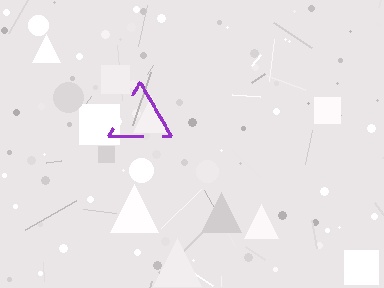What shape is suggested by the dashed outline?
The dashed outline suggests a triangle.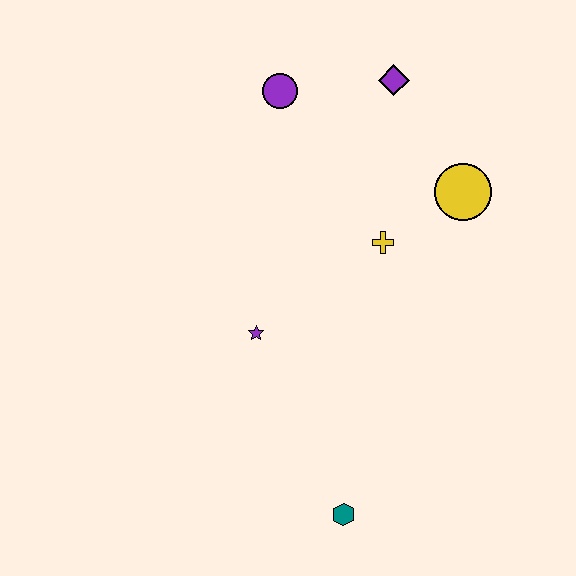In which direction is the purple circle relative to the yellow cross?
The purple circle is above the yellow cross.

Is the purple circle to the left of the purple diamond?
Yes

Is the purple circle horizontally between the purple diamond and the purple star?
Yes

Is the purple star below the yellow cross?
Yes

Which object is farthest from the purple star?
The purple diamond is farthest from the purple star.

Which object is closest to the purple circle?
The purple diamond is closest to the purple circle.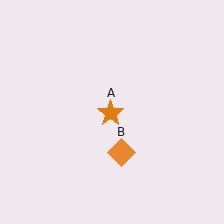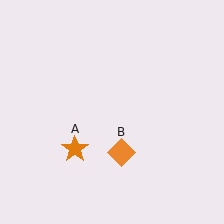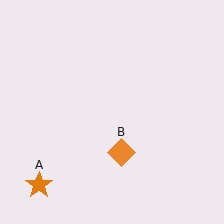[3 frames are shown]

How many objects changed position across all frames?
1 object changed position: orange star (object A).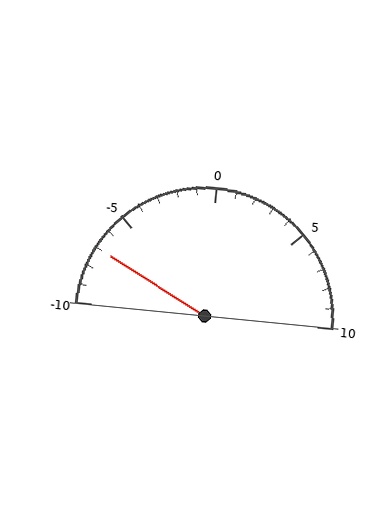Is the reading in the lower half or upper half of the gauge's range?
The reading is in the lower half of the range (-10 to 10).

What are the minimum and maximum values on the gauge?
The gauge ranges from -10 to 10.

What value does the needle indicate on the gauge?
The needle indicates approximately -7.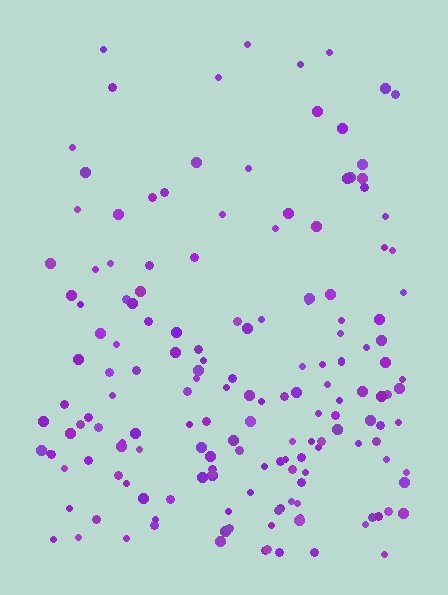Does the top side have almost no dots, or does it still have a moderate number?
Still a moderate number, just noticeably fewer than the bottom.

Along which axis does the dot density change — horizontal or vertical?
Vertical.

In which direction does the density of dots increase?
From top to bottom, with the bottom side densest.